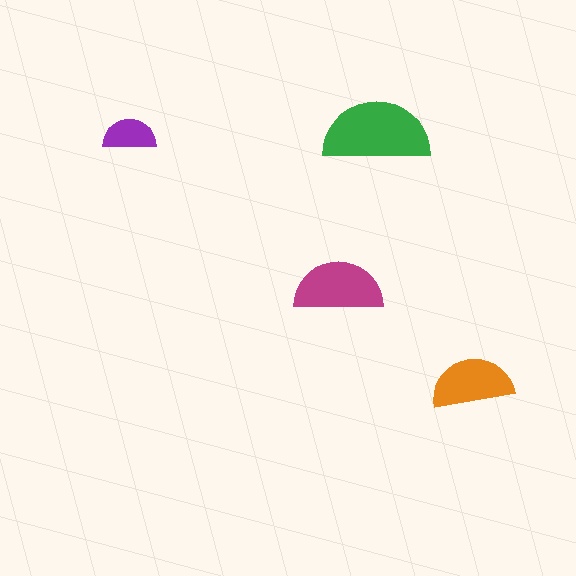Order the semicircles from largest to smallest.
the green one, the magenta one, the orange one, the purple one.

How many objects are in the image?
There are 4 objects in the image.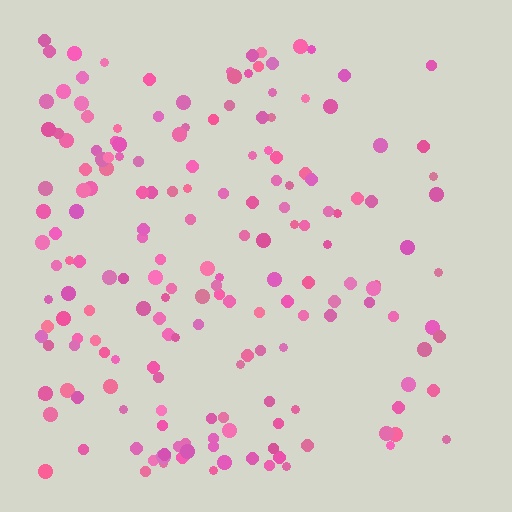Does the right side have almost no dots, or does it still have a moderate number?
Still a moderate number, just noticeably fewer than the left.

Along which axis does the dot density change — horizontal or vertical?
Horizontal.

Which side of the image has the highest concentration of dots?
The left.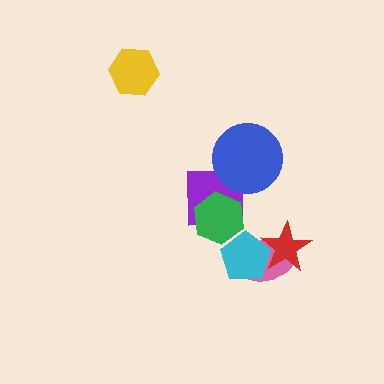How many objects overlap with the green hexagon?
2 objects overlap with the green hexagon.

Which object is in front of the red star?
The cyan pentagon is in front of the red star.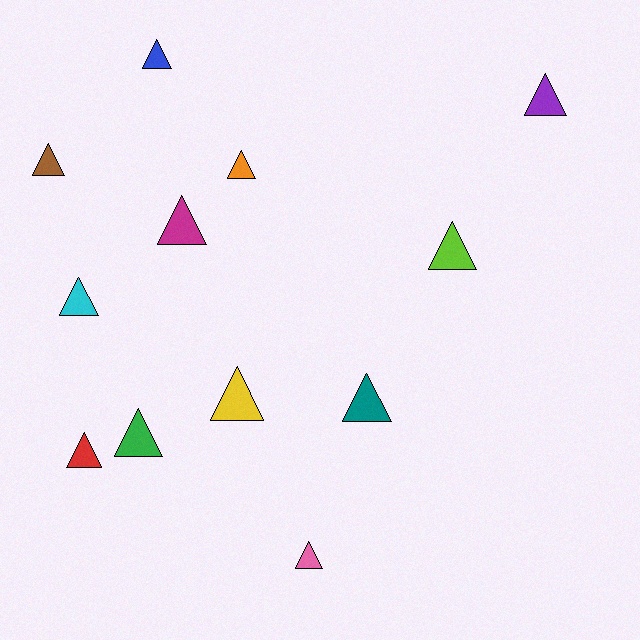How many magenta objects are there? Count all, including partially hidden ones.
There is 1 magenta object.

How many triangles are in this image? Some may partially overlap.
There are 12 triangles.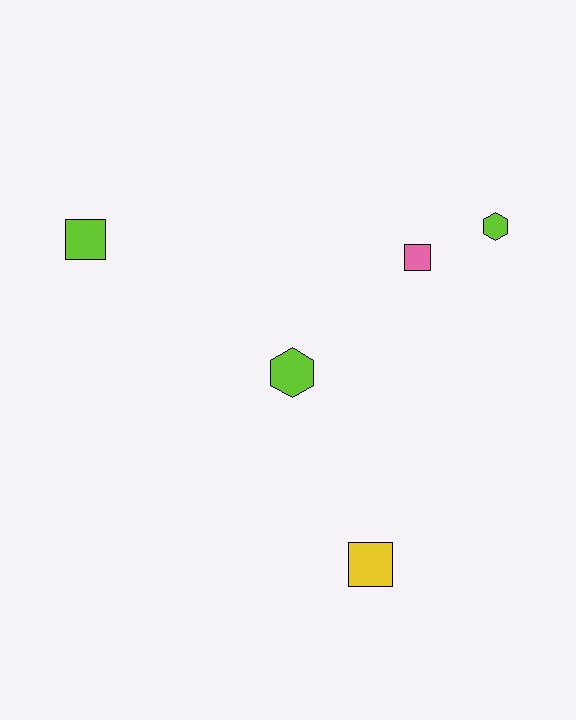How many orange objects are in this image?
There are no orange objects.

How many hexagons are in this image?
There are 2 hexagons.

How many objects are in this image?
There are 5 objects.